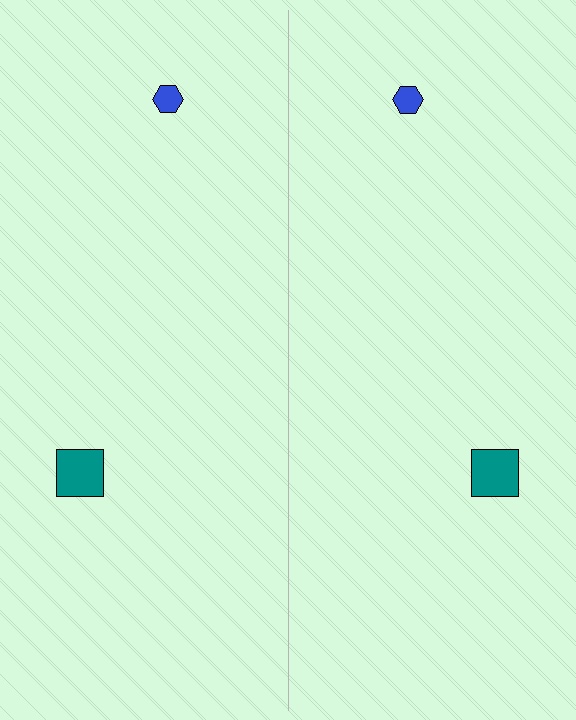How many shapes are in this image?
There are 4 shapes in this image.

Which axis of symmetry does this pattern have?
The pattern has a vertical axis of symmetry running through the center of the image.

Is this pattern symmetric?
Yes, this pattern has bilateral (reflection) symmetry.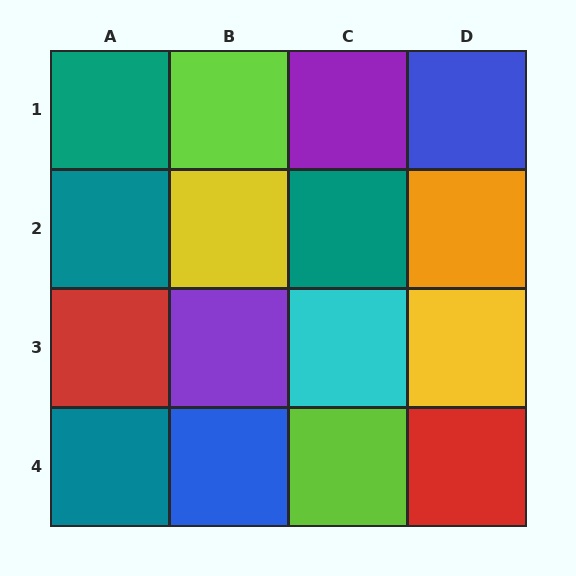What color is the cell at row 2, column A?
Teal.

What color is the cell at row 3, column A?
Red.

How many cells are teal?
4 cells are teal.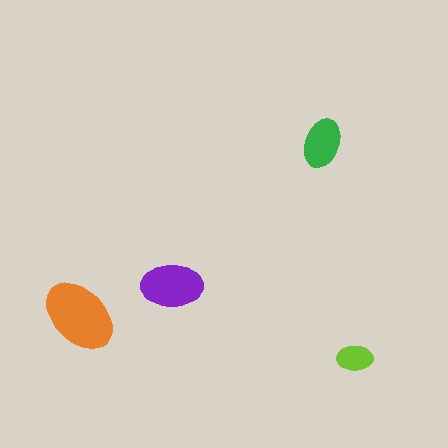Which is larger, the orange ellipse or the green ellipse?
The orange one.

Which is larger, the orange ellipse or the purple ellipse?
The orange one.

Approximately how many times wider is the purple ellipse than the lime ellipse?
About 1.5 times wider.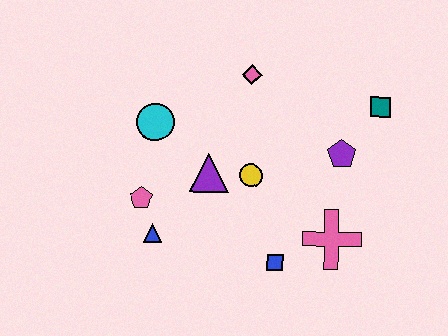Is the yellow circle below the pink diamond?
Yes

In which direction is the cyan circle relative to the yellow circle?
The cyan circle is to the left of the yellow circle.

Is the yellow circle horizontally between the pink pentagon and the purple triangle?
No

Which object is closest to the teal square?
The purple pentagon is closest to the teal square.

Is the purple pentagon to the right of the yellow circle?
Yes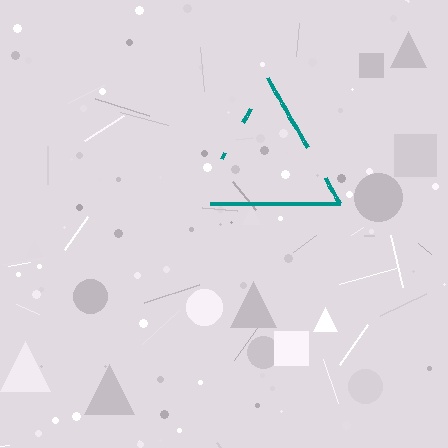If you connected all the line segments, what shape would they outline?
They would outline a triangle.